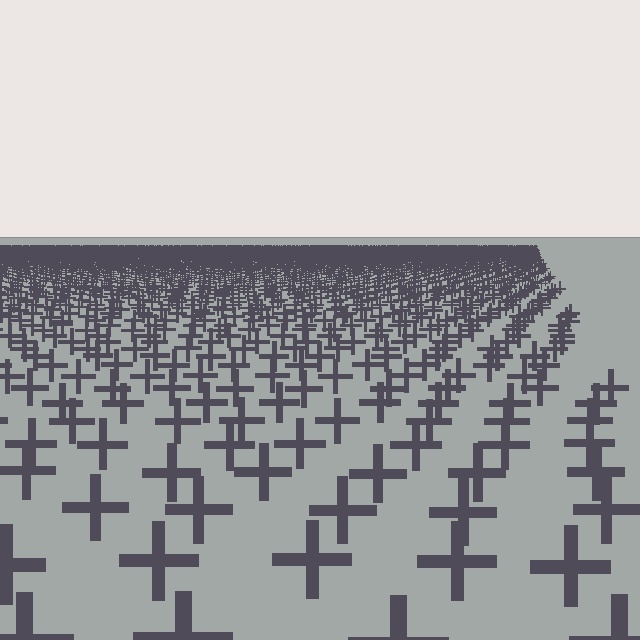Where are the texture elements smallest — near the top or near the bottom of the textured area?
Near the top.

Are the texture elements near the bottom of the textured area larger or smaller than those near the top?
Larger. Near the bottom, elements are closer to the viewer and appear at a bigger on-screen size.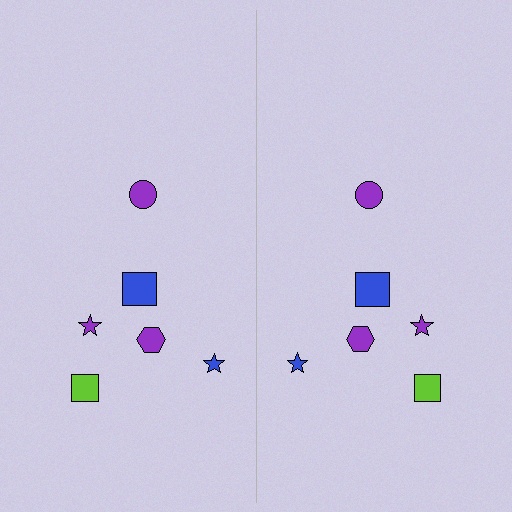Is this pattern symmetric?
Yes, this pattern has bilateral (reflection) symmetry.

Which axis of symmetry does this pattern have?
The pattern has a vertical axis of symmetry running through the center of the image.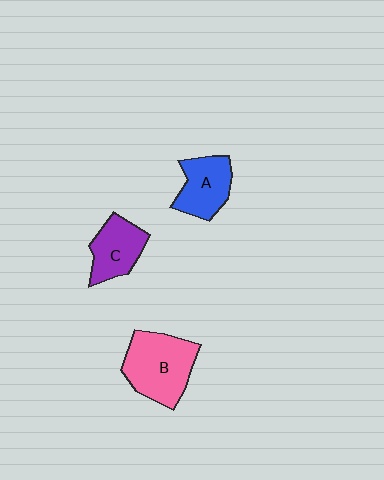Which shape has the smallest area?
Shape C (purple).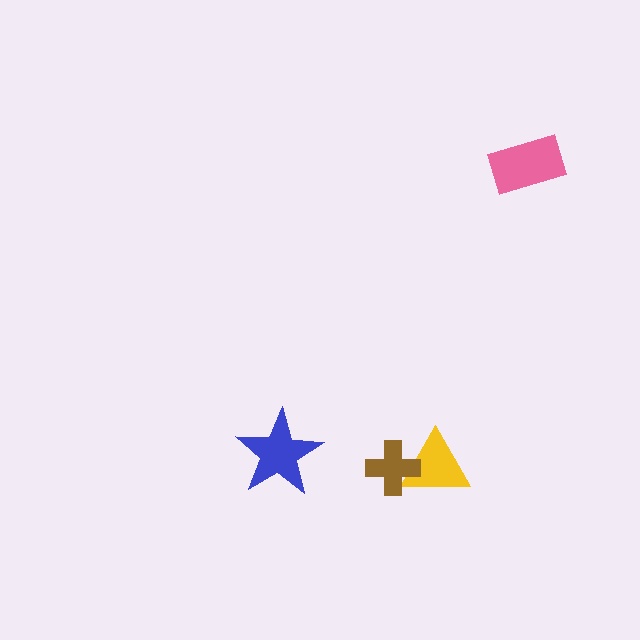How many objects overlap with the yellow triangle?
1 object overlaps with the yellow triangle.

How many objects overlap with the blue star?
0 objects overlap with the blue star.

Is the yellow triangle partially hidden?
Yes, it is partially covered by another shape.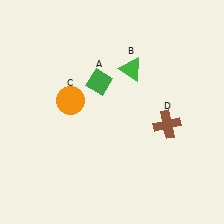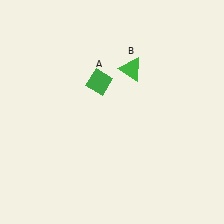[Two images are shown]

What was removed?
The brown cross (D), the orange circle (C) were removed in Image 2.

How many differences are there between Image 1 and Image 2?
There are 2 differences between the two images.